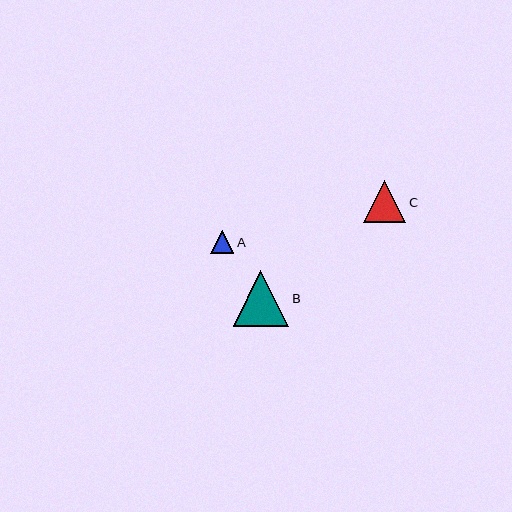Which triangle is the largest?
Triangle B is the largest with a size of approximately 56 pixels.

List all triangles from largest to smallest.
From largest to smallest: B, C, A.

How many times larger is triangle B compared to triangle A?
Triangle B is approximately 2.4 times the size of triangle A.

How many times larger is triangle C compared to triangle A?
Triangle C is approximately 1.8 times the size of triangle A.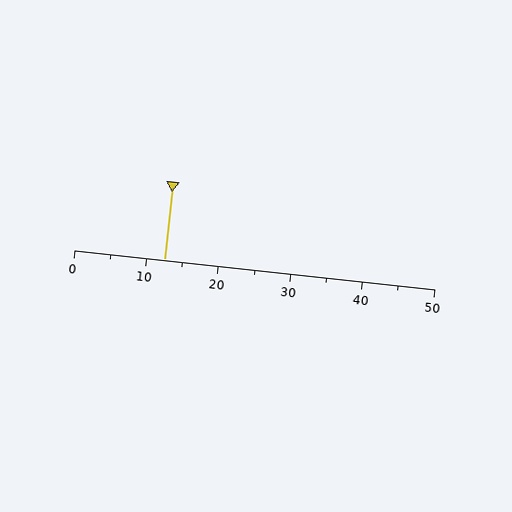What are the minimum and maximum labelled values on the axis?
The axis runs from 0 to 50.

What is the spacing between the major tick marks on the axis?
The major ticks are spaced 10 apart.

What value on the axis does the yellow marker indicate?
The marker indicates approximately 12.5.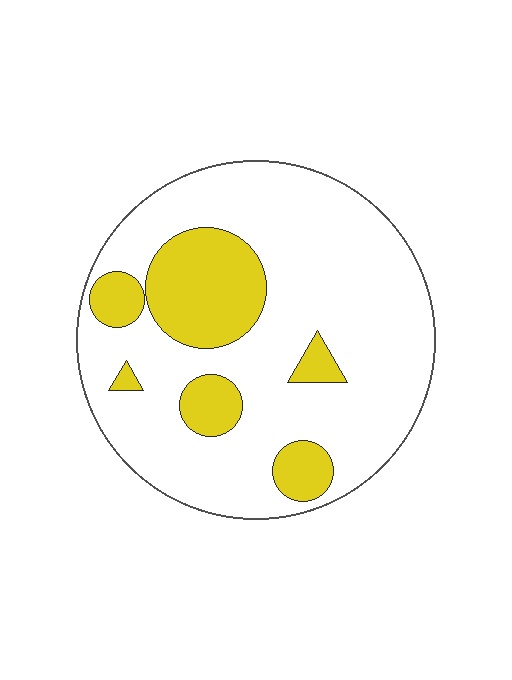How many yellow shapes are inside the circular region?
6.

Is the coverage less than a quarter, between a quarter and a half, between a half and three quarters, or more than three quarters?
Less than a quarter.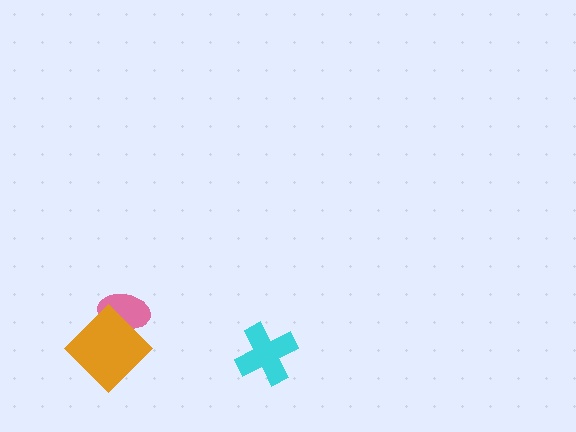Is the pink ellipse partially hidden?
Yes, it is partially covered by another shape.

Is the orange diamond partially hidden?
No, no other shape covers it.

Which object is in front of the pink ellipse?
The orange diamond is in front of the pink ellipse.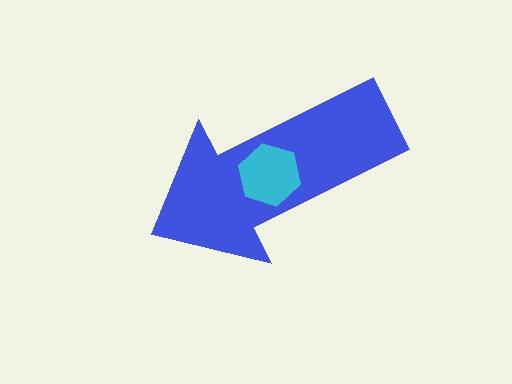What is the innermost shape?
The cyan hexagon.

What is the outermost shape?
The blue arrow.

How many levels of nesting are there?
2.